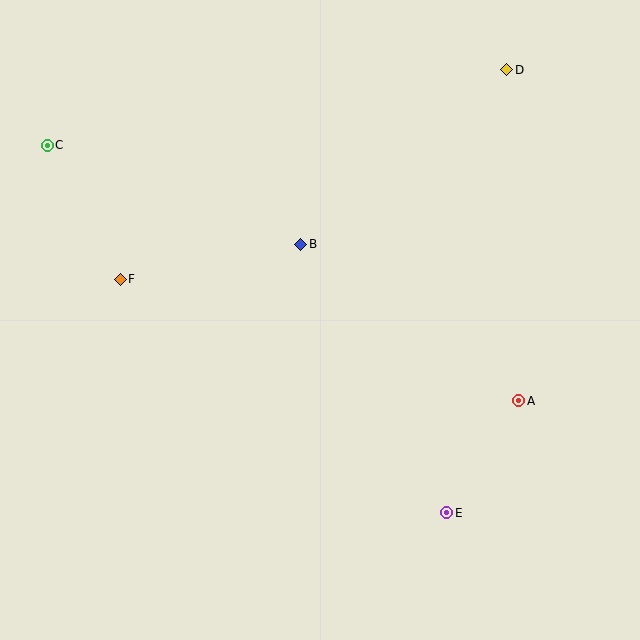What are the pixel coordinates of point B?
Point B is at (301, 244).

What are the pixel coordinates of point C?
Point C is at (47, 145).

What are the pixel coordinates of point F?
Point F is at (120, 279).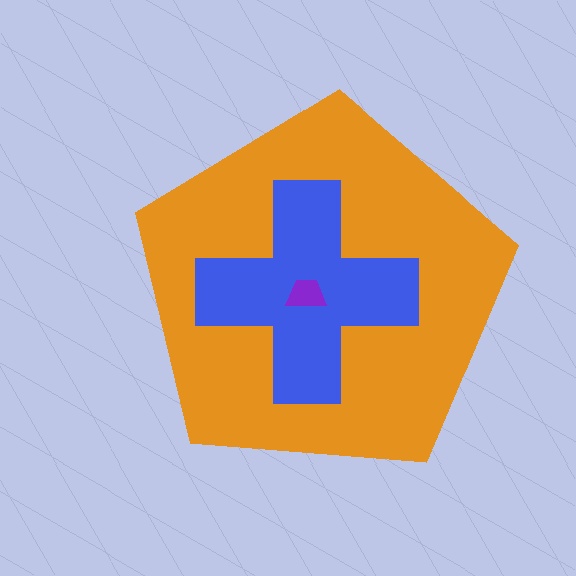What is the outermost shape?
The orange pentagon.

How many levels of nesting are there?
3.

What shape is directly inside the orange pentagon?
The blue cross.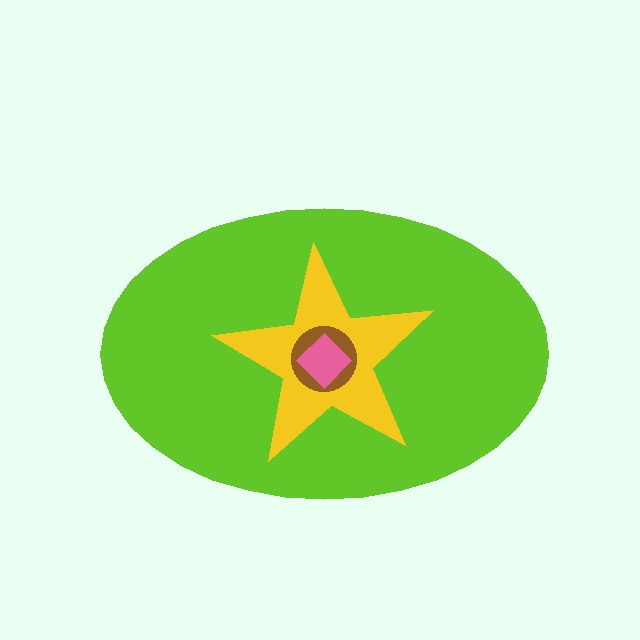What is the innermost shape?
The pink diamond.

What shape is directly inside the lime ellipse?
The yellow star.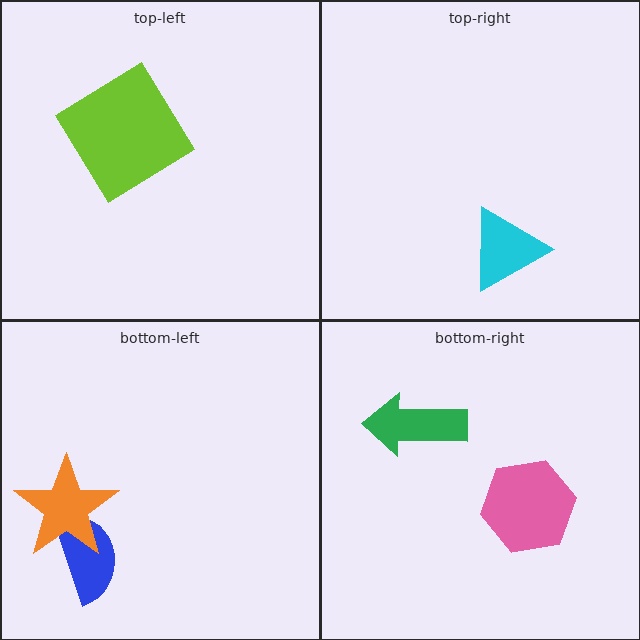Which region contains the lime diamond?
The top-left region.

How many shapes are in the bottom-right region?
2.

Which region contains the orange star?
The bottom-left region.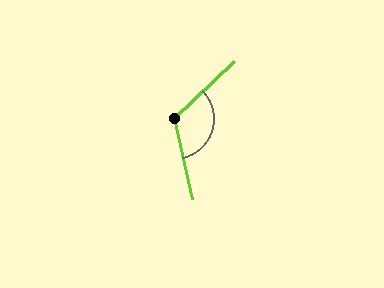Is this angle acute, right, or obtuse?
It is obtuse.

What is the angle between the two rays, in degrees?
Approximately 121 degrees.